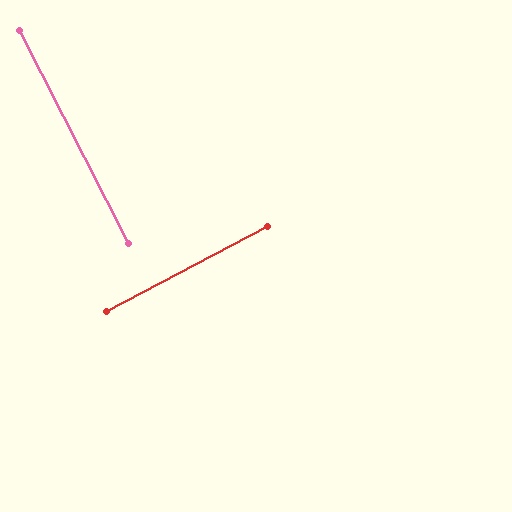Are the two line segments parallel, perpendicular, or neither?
Perpendicular — they meet at approximately 89°.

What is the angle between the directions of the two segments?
Approximately 89 degrees.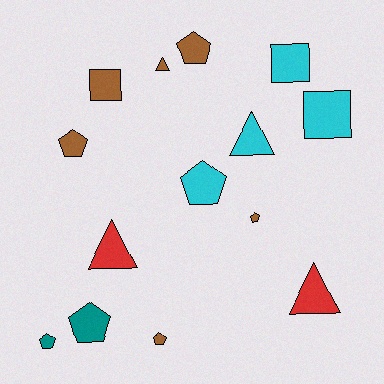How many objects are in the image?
There are 14 objects.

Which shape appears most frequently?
Pentagon, with 7 objects.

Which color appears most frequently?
Brown, with 6 objects.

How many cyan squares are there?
There are 2 cyan squares.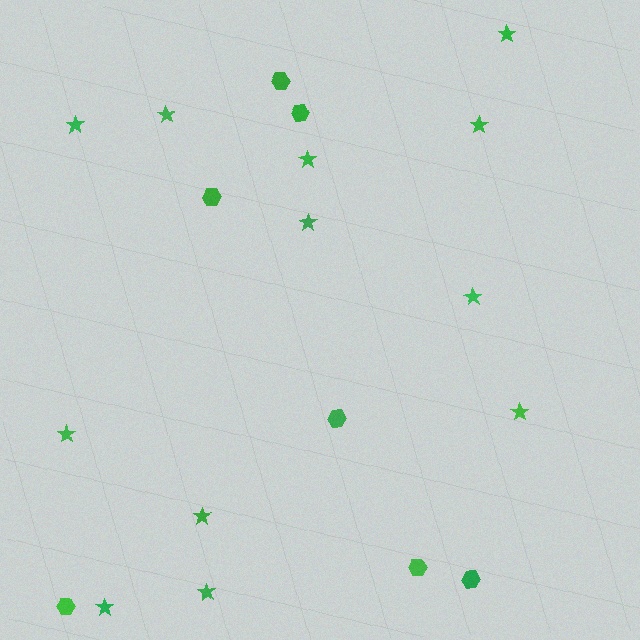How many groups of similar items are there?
There are 2 groups: one group of hexagons (7) and one group of stars (12).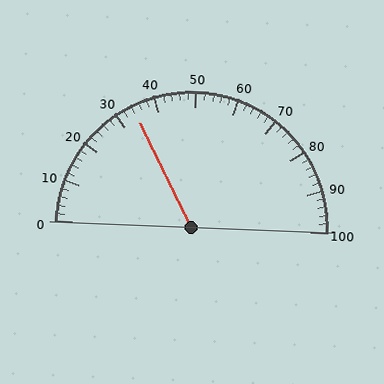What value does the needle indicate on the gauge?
The needle indicates approximately 34.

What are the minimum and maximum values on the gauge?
The gauge ranges from 0 to 100.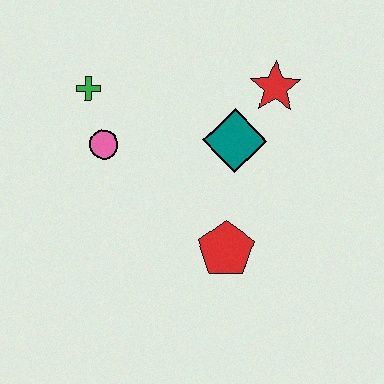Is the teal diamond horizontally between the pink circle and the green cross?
No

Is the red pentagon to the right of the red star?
No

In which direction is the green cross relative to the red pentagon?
The green cross is above the red pentagon.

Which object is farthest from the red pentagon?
The green cross is farthest from the red pentagon.